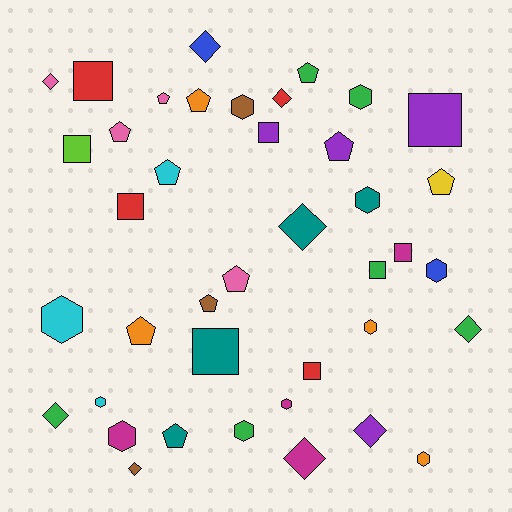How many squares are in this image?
There are 9 squares.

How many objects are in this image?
There are 40 objects.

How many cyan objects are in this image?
There are 3 cyan objects.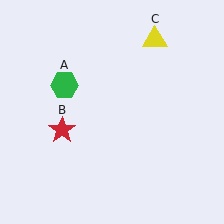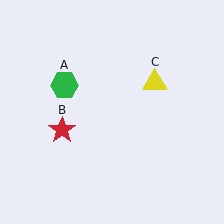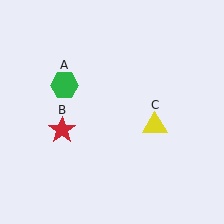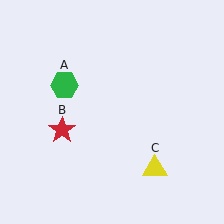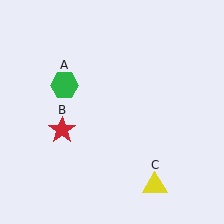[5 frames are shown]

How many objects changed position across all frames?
1 object changed position: yellow triangle (object C).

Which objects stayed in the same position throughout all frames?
Green hexagon (object A) and red star (object B) remained stationary.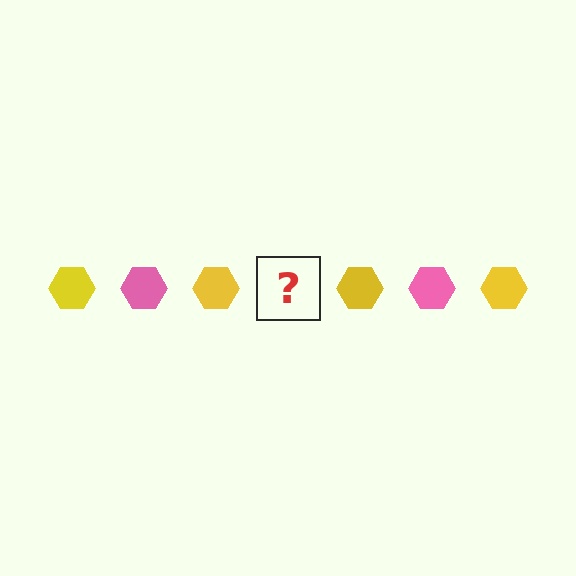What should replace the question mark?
The question mark should be replaced with a pink hexagon.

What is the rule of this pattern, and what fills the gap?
The rule is that the pattern cycles through yellow, pink hexagons. The gap should be filled with a pink hexagon.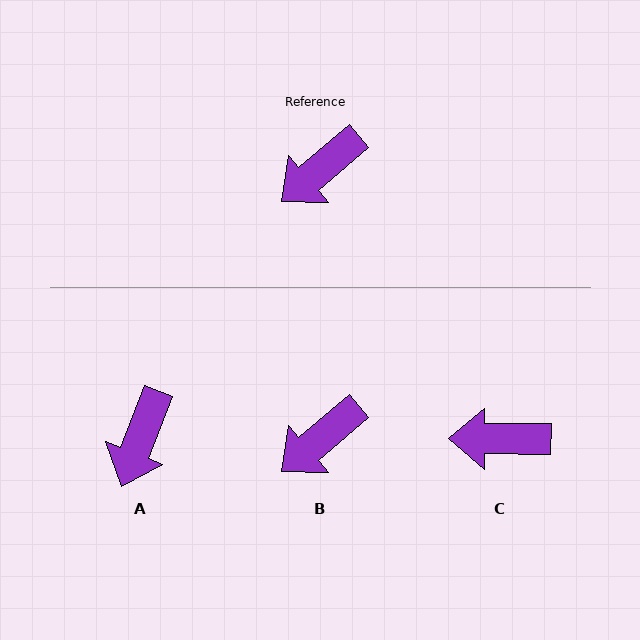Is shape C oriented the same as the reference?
No, it is off by about 41 degrees.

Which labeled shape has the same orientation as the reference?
B.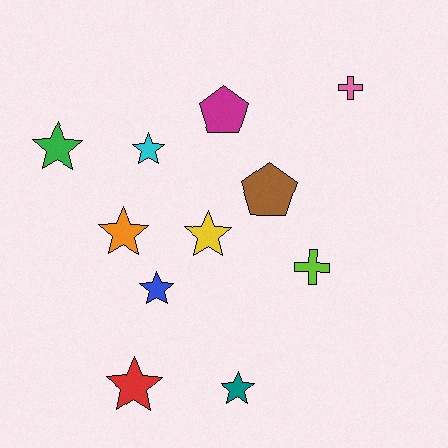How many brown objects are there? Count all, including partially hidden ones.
There is 1 brown object.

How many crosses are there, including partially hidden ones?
There are 2 crosses.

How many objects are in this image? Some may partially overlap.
There are 11 objects.